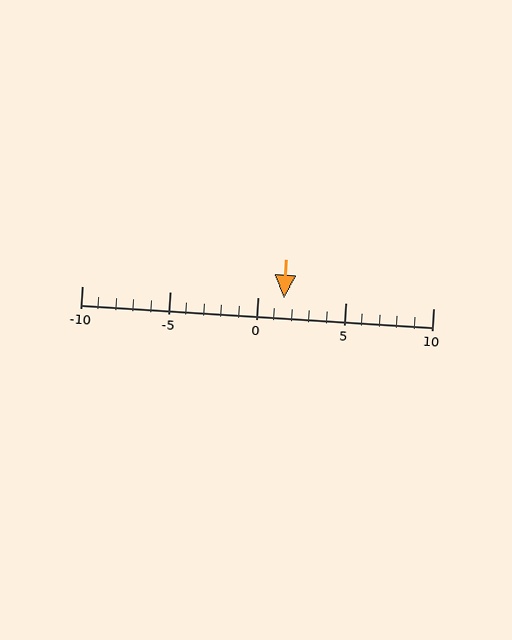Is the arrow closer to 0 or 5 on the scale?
The arrow is closer to 0.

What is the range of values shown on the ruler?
The ruler shows values from -10 to 10.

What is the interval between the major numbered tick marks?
The major tick marks are spaced 5 units apart.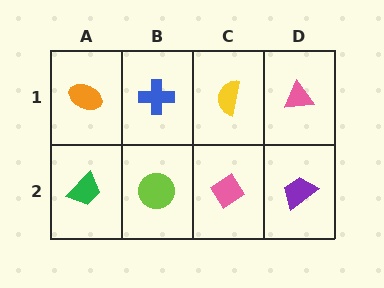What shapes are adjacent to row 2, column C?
A yellow semicircle (row 1, column C), a lime circle (row 2, column B), a purple trapezoid (row 2, column D).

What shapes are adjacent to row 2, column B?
A blue cross (row 1, column B), a green trapezoid (row 2, column A), a pink diamond (row 2, column C).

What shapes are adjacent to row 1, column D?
A purple trapezoid (row 2, column D), a yellow semicircle (row 1, column C).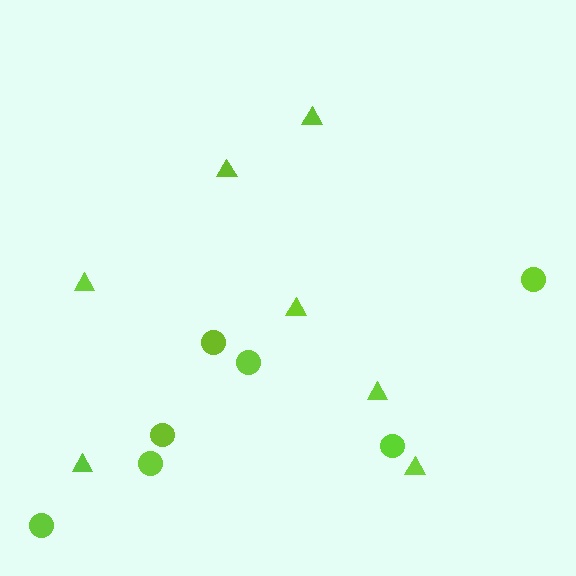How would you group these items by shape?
There are 2 groups: one group of triangles (7) and one group of circles (7).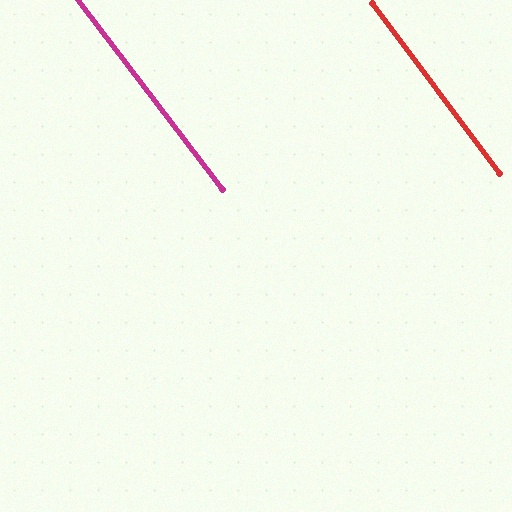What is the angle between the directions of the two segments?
Approximately 1 degree.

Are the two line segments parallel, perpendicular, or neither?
Parallel — their directions differ by only 0.6°.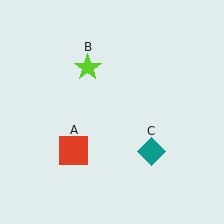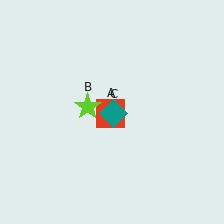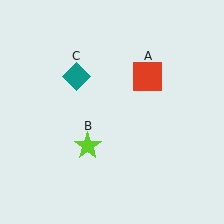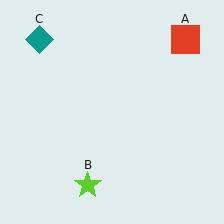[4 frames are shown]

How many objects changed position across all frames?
3 objects changed position: red square (object A), lime star (object B), teal diamond (object C).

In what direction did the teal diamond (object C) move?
The teal diamond (object C) moved up and to the left.